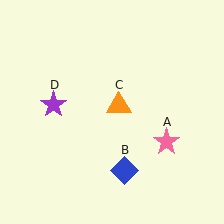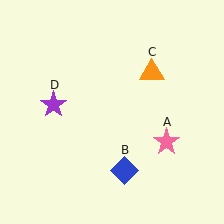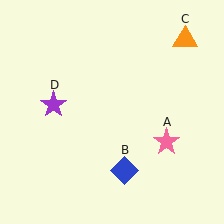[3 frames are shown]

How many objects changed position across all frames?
1 object changed position: orange triangle (object C).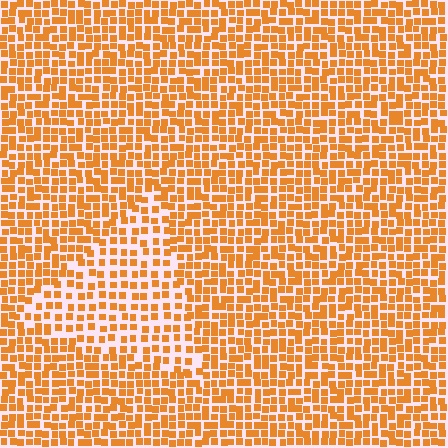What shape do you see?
I see a triangle.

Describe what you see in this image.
The image contains small orange elements arranged at two different densities. A triangle-shaped region is visible where the elements are less densely packed than the surrounding area.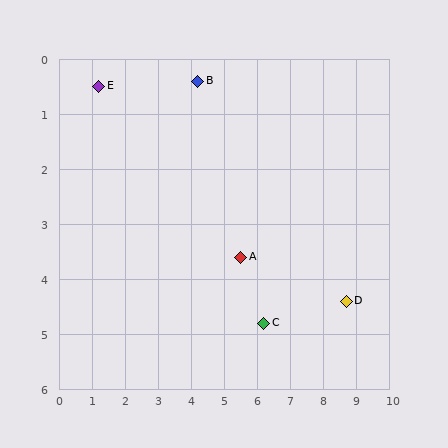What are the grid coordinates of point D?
Point D is at approximately (8.7, 4.4).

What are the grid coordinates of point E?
Point E is at approximately (1.2, 0.5).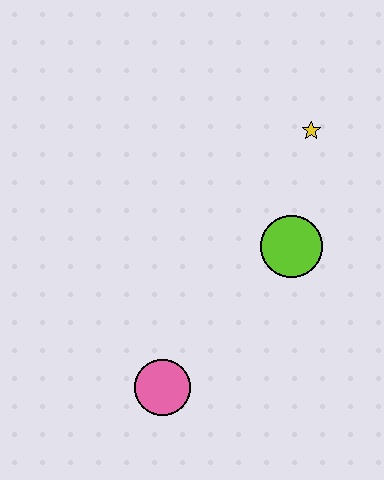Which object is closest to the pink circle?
The lime circle is closest to the pink circle.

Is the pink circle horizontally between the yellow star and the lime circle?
No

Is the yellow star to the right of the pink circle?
Yes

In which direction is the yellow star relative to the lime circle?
The yellow star is above the lime circle.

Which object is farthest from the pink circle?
The yellow star is farthest from the pink circle.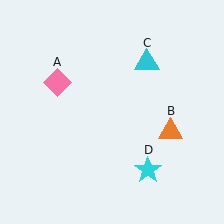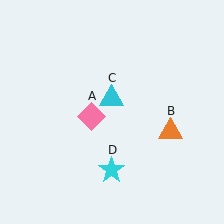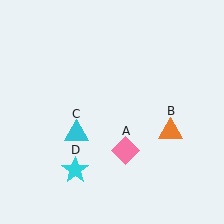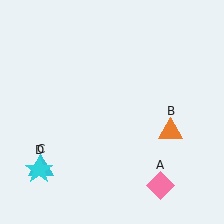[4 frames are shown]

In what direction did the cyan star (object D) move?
The cyan star (object D) moved left.